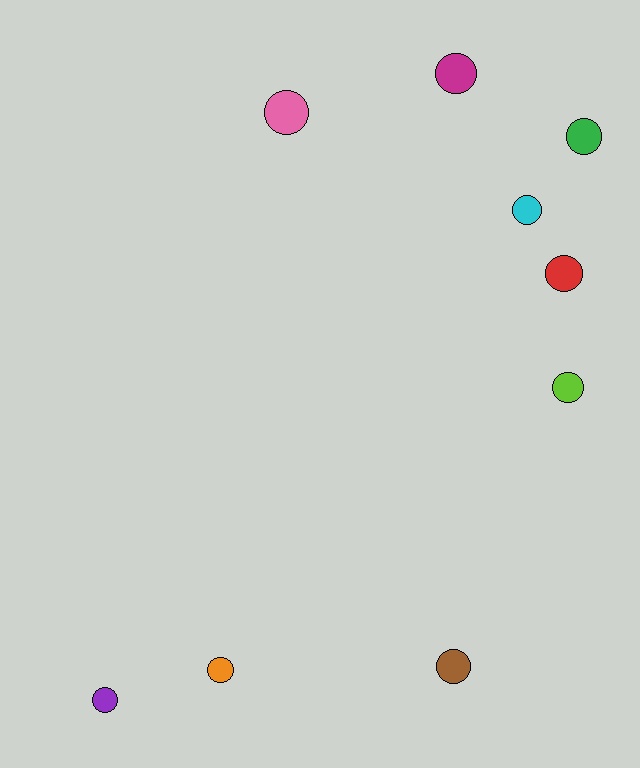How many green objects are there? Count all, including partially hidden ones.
There is 1 green object.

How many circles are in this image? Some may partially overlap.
There are 9 circles.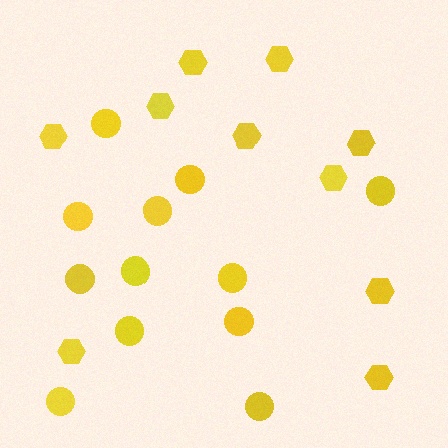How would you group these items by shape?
There are 2 groups: one group of circles (12) and one group of hexagons (10).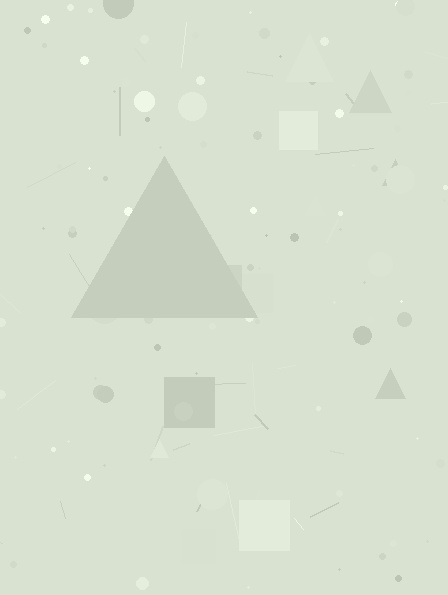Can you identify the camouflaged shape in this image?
The camouflaged shape is a triangle.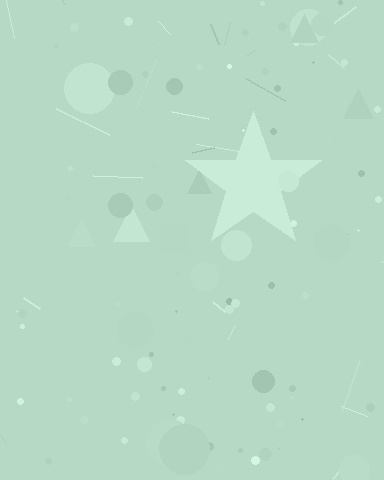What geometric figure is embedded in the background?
A star is embedded in the background.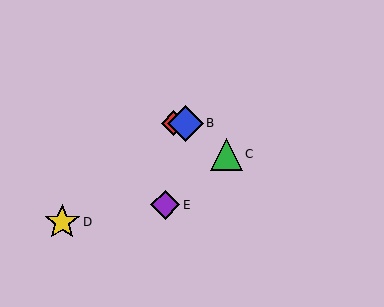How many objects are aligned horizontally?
2 objects (A, B) are aligned horizontally.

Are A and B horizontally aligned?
Yes, both are at y≈123.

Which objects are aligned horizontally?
Objects A, B are aligned horizontally.